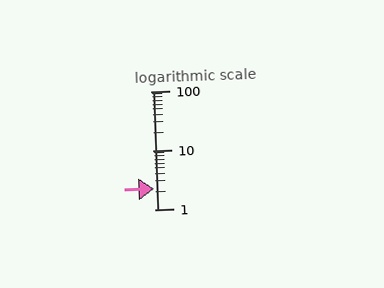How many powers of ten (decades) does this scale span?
The scale spans 2 decades, from 1 to 100.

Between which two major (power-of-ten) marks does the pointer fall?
The pointer is between 1 and 10.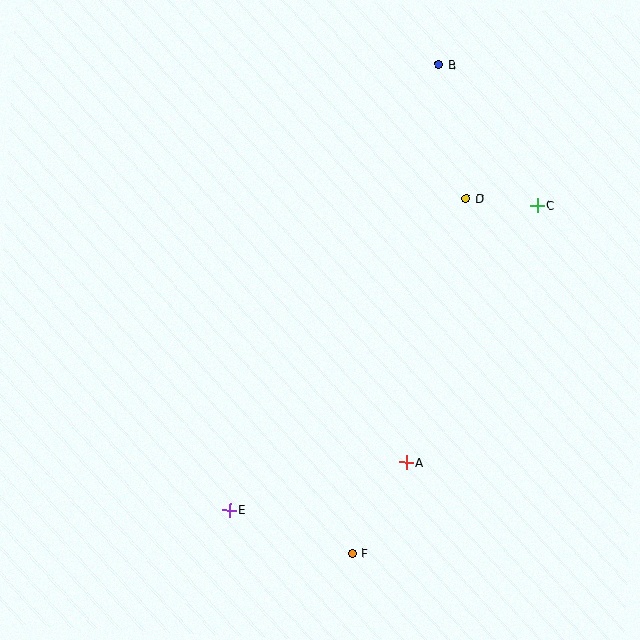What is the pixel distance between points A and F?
The distance between A and F is 105 pixels.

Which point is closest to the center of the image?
Point A at (406, 462) is closest to the center.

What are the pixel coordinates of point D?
Point D is at (466, 199).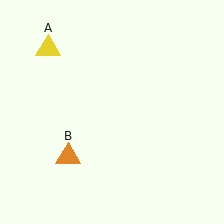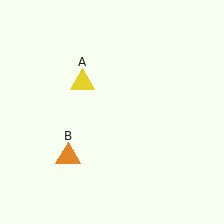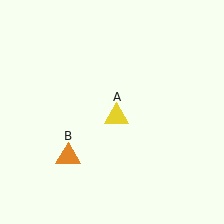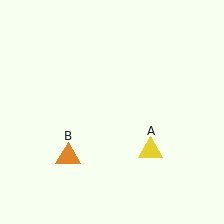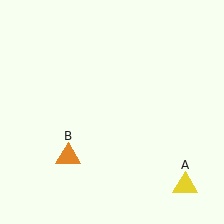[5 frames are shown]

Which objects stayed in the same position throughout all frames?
Orange triangle (object B) remained stationary.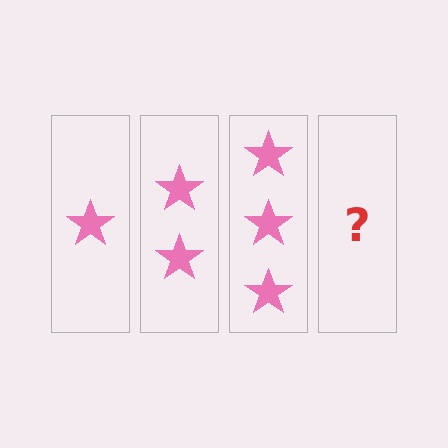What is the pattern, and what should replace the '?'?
The pattern is that each step adds one more star. The '?' should be 4 stars.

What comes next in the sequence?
The next element should be 4 stars.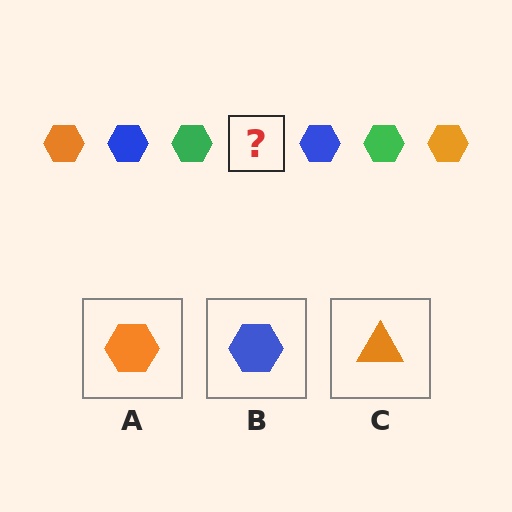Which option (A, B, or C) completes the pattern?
A.